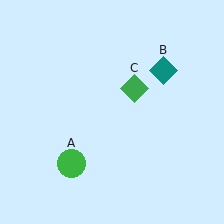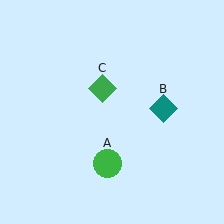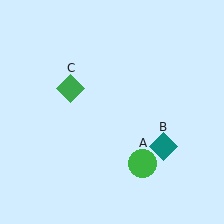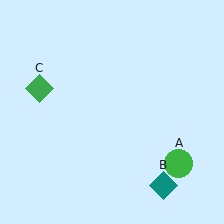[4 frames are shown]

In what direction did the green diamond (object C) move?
The green diamond (object C) moved left.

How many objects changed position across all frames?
3 objects changed position: green circle (object A), teal diamond (object B), green diamond (object C).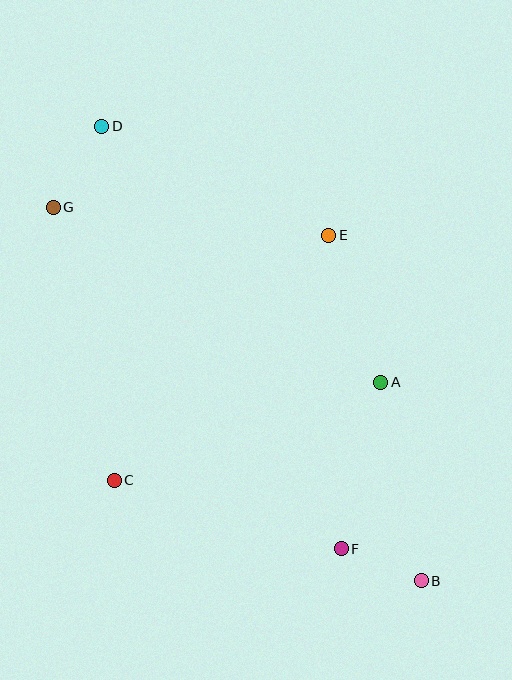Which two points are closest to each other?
Points B and F are closest to each other.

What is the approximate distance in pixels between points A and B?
The distance between A and B is approximately 203 pixels.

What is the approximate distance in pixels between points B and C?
The distance between B and C is approximately 323 pixels.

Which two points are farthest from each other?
Points B and D are farthest from each other.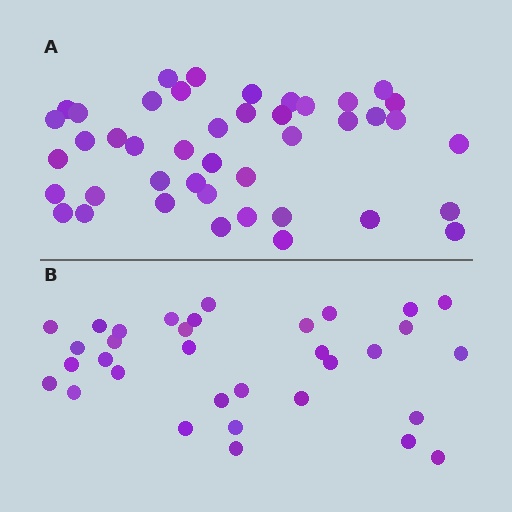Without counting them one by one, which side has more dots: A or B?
Region A (the top region) has more dots.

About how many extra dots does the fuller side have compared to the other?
Region A has roughly 10 or so more dots than region B.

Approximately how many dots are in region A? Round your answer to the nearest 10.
About 40 dots. (The exact count is 43, which rounds to 40.)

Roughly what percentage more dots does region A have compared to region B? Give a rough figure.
About 30% more.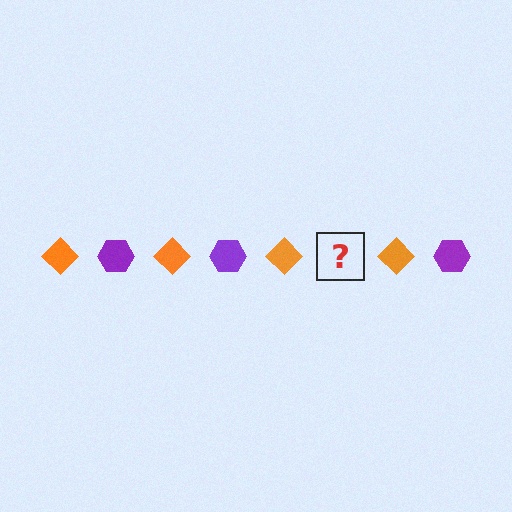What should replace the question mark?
The question mark should be replaced with a purple hexagon.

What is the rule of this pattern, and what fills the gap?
The rule is that the pattern alternates between orange diamond and purple hexagon. The gap should be filled with a purple hexagon.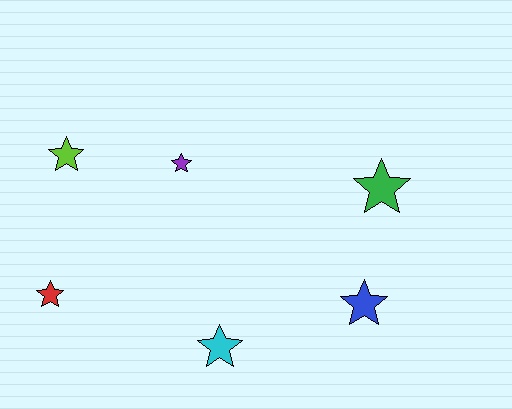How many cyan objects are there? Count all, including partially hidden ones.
There is 1 cyan object.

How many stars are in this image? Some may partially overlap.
There are 6 stars.